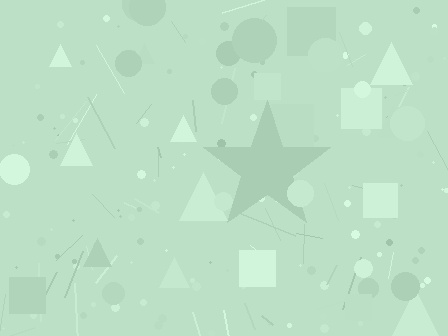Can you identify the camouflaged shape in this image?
The camouflaged shape is a star.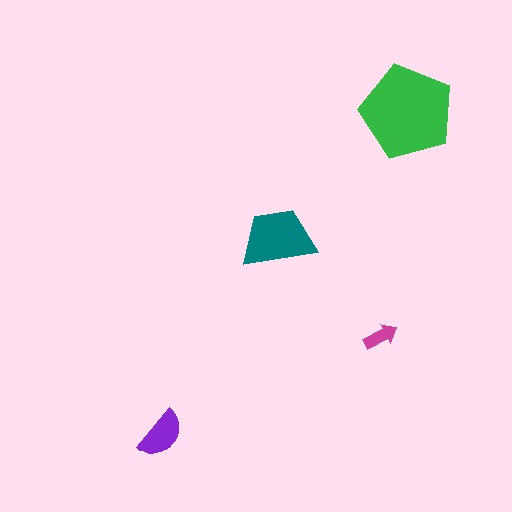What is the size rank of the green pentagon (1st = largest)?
1st.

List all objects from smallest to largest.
The magenta arrow, the purple semicircle, the teal trapezoid, the green pentagon.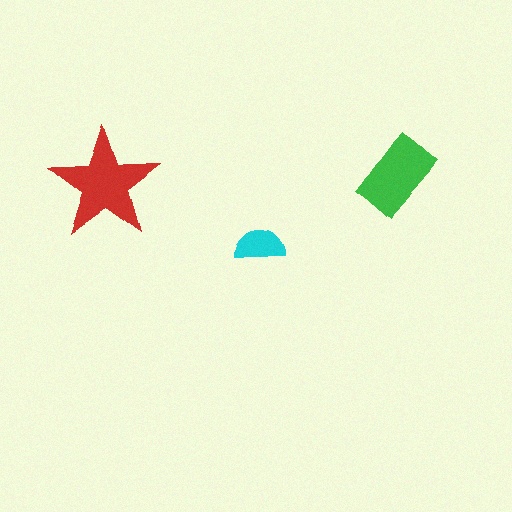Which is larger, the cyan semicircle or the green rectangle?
The green rectangle.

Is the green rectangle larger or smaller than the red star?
Smaller.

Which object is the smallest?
The cyan semicircle.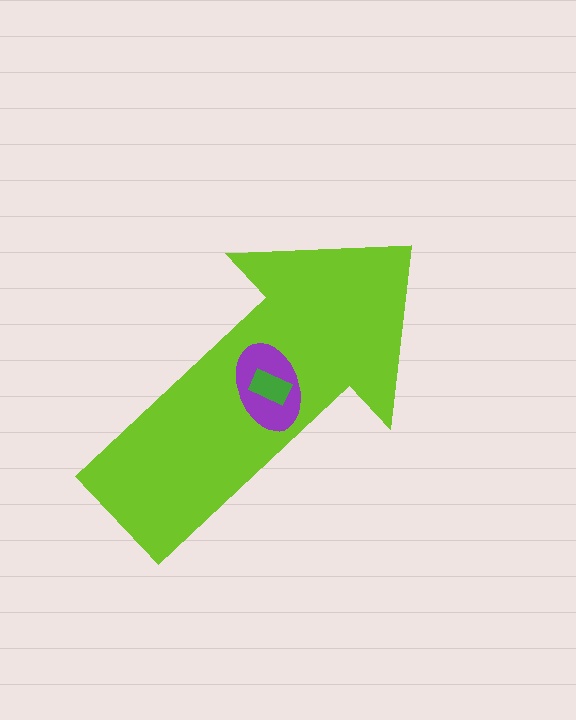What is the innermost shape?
The green rectangle.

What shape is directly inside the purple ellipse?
The green rectangle.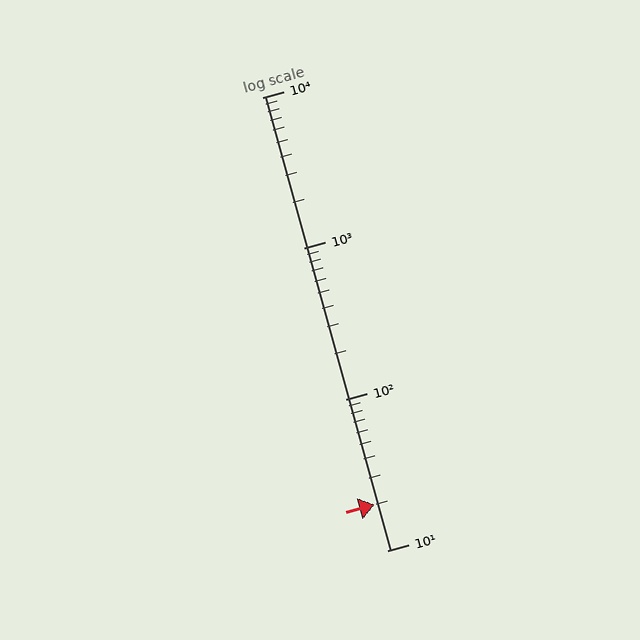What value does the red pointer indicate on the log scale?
The pointer indicates approximately 20.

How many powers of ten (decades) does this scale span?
The scale spans 3 decades, from 10 to 10000.